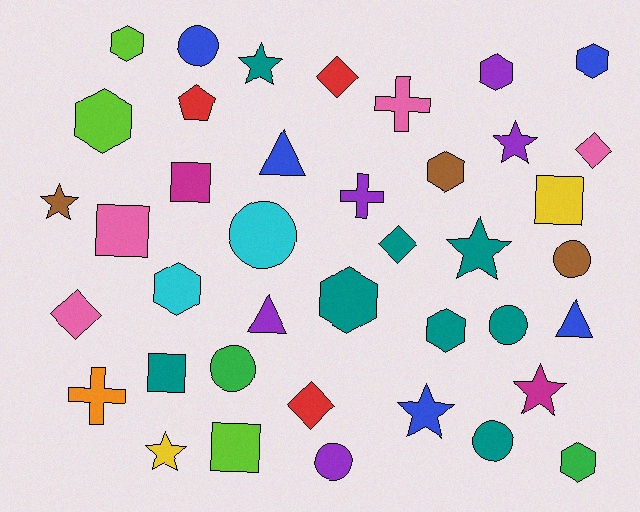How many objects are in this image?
There are 40 objects.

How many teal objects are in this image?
There are 8 teal objects.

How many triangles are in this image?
There are 3 triangles.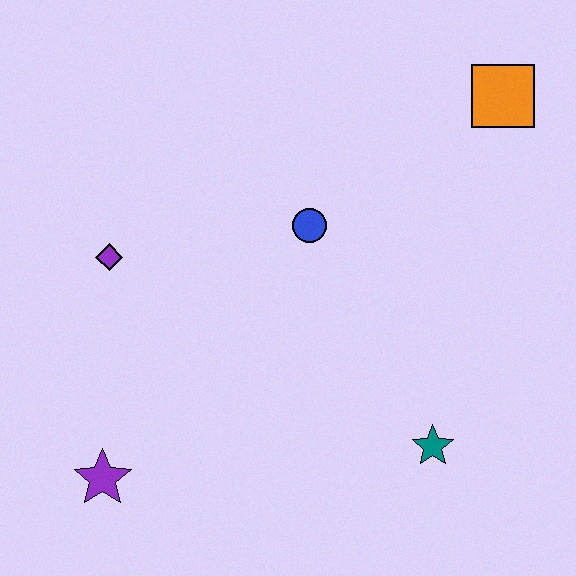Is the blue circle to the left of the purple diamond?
No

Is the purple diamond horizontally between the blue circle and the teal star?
No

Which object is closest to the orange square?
The blue circle is closest to the orange square.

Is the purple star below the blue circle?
Yes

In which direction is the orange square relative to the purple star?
The orange square is to the right of the purple star.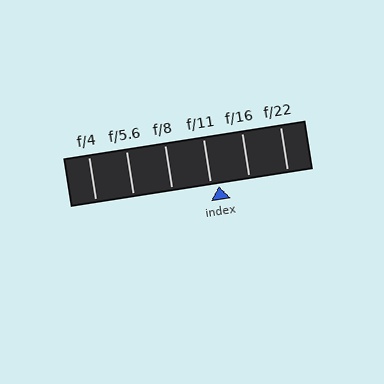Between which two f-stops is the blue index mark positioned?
The index mark is between f/11 and f/16.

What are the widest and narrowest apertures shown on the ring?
The widest aperture shown is f/4 and the narrowest is f/22.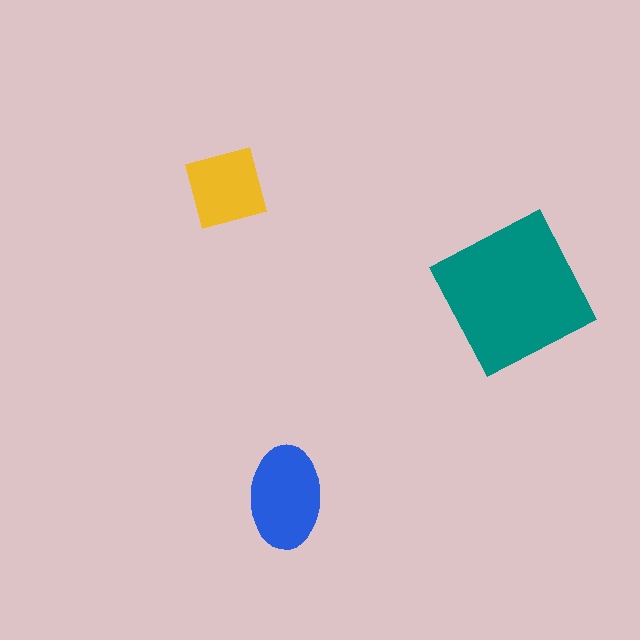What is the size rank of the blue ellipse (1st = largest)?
2nd.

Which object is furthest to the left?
The yellow diamond is leftmost.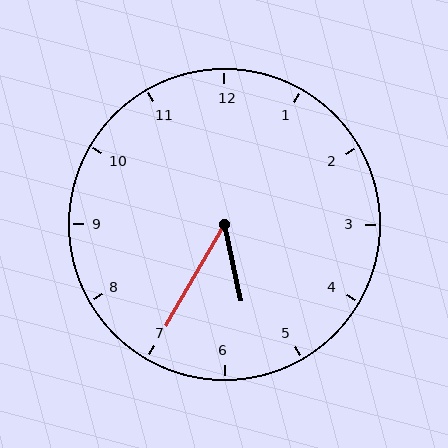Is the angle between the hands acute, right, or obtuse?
It is acute.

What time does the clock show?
5:35.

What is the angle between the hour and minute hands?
Approximately 42 degrees.